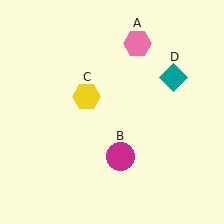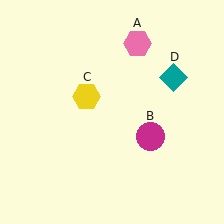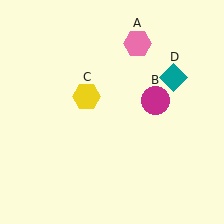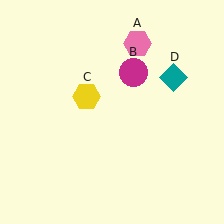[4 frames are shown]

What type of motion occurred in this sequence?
The magenta circle (object B) rotated counterclockwise around the center of the scene.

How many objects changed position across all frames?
1 object changed position: magenta circle (object B).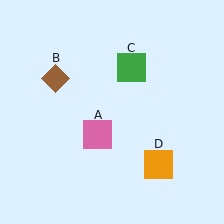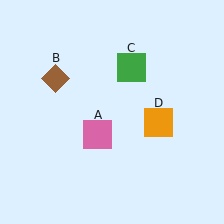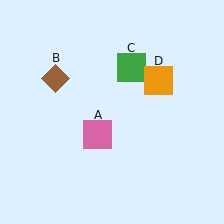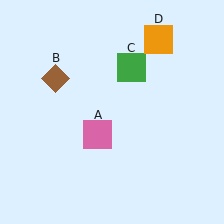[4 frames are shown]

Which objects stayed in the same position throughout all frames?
Pink square (object A) and brown diamond (object B) and green square (object C) remained stationary.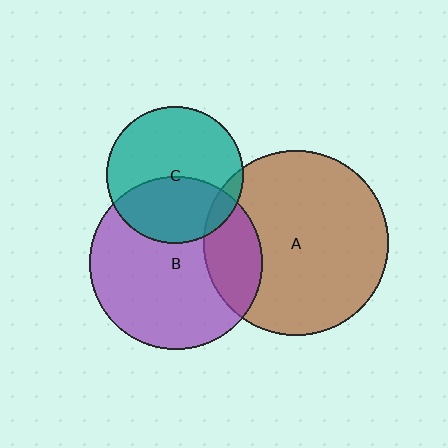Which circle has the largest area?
Circle A (brown).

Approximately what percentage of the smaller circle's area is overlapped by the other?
Approximately 40%.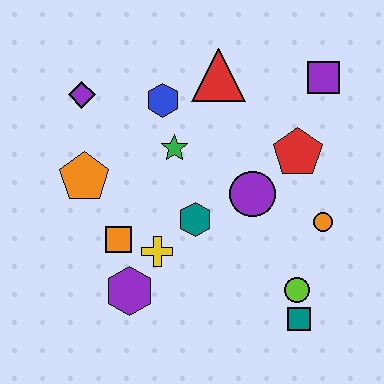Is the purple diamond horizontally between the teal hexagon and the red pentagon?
No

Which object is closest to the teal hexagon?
The yellow cross is closest to the teal hexagon.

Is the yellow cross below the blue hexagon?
Yes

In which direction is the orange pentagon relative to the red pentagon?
The orange pentagon is to the left of the red pentagon.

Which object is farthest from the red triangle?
The teal square is farthest from the red triangle.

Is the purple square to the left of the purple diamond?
No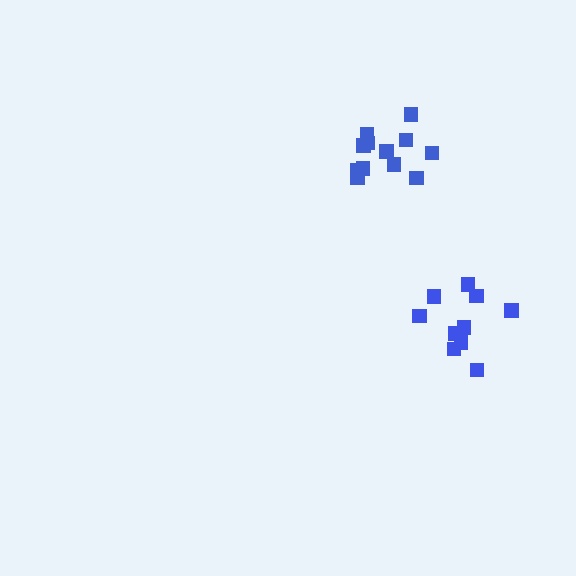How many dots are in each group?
Group 1: 12 dots, Group 2: 10 dots (22 total).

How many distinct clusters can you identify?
There are 2 distinct clusters.